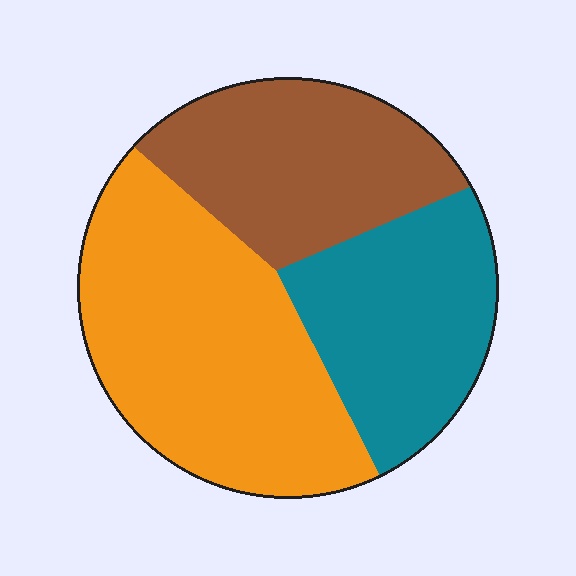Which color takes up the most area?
Orange, at roughly 45%.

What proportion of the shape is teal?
Teal takes up between a quarter and a half of the shape.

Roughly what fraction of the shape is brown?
Brown takes up about one quarter (1/4) of the shape.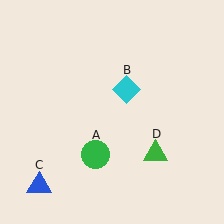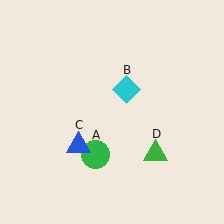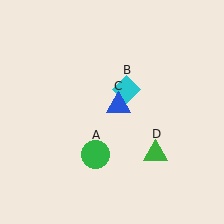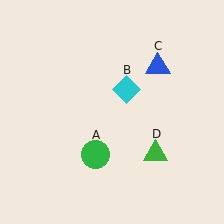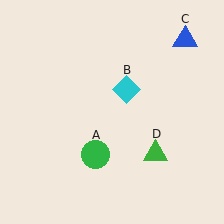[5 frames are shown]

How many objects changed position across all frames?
1 object changed position: blue triangle (object C).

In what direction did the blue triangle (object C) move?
The blue triangle (object C) moved up and to the right.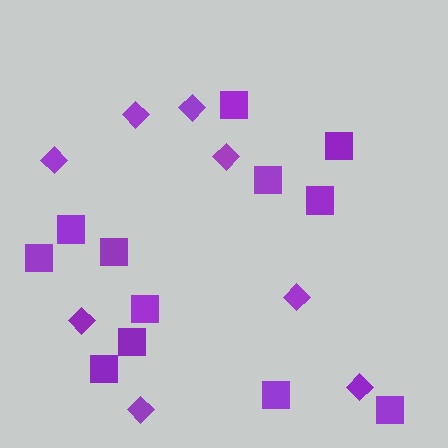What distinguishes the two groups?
There are 2 groups: one group of squares (12) and one group of diamonds (8).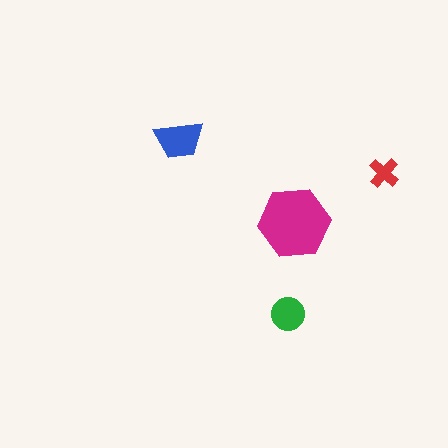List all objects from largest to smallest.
The magenta hexagon, the blue trapezoid, the green circle, the red cross.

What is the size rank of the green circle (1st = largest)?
3rd.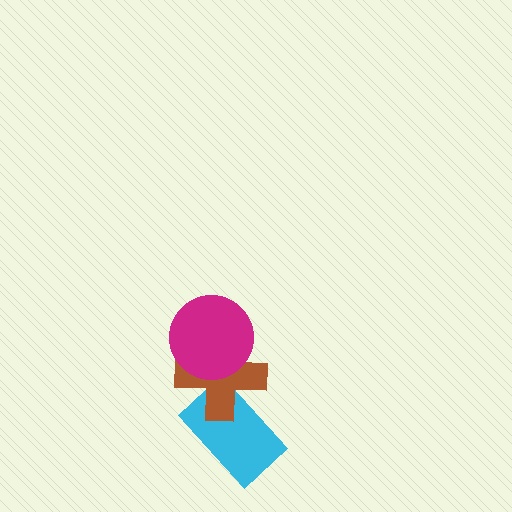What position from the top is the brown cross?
The brown cross is 2nd from the top.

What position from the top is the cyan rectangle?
The cyan rectangle is 3rd from the top.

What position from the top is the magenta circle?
The magenta circle is 1st from the top.